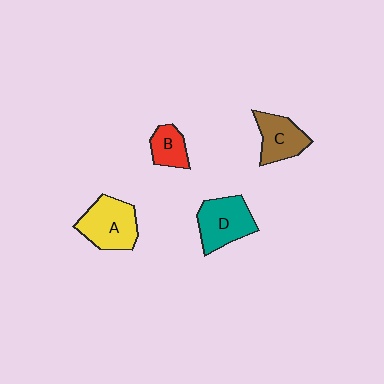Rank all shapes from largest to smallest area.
From largest to smallest: A (yellow), D (teal), C (brown), B (red).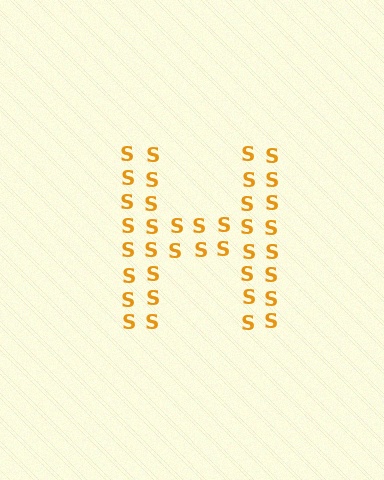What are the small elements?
The small elements are letter S's.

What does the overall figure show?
The overall figure shows the letter H.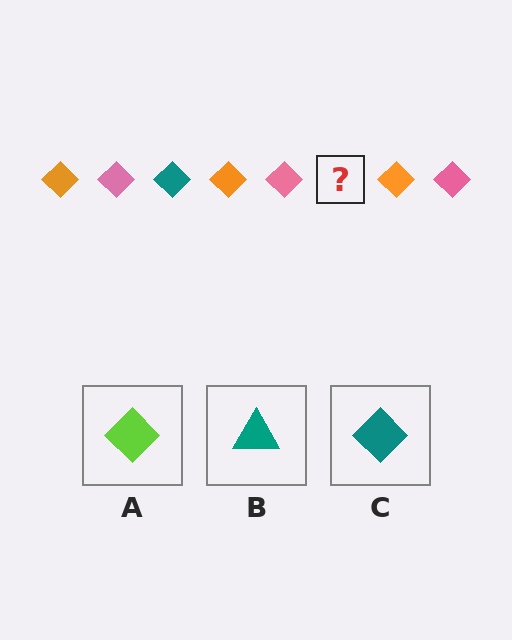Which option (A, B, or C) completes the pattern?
C.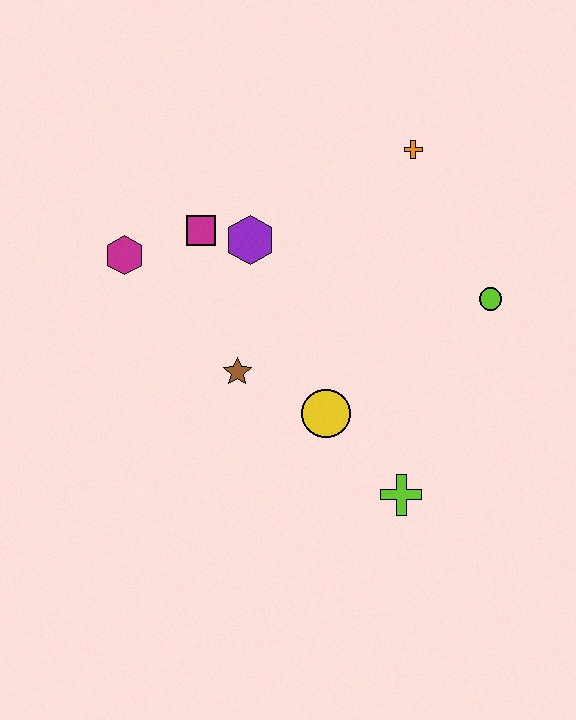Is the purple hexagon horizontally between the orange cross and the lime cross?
No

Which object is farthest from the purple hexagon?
The lime cross is farthest from the purple hexagon.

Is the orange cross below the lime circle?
No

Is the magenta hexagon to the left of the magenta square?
Yes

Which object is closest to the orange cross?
The lime circle is closest to the orange cross.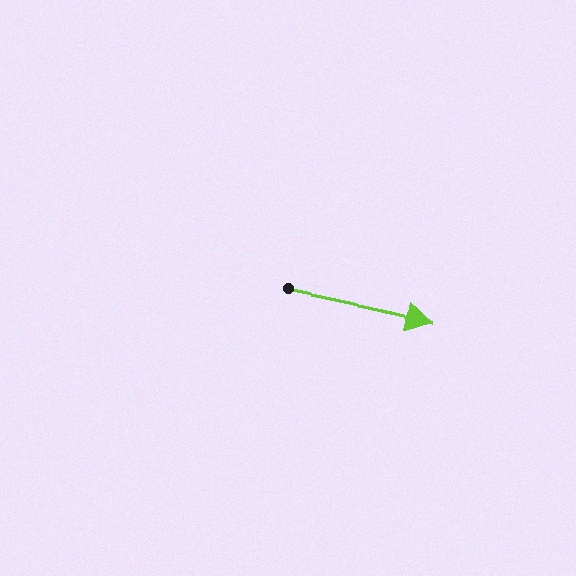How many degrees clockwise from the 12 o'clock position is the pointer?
Approximately 102 degrees.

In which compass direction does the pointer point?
East.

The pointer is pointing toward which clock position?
Roughly 3 o'clock.